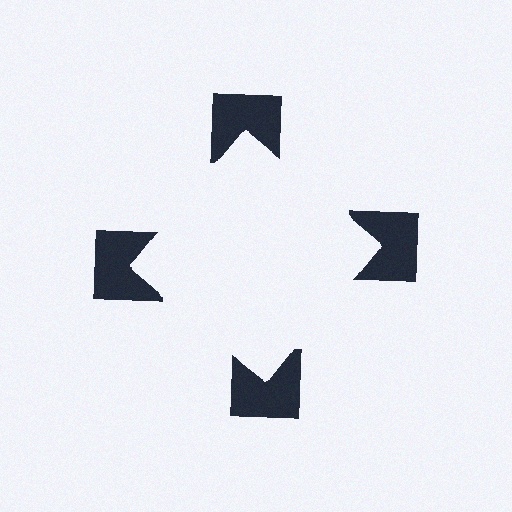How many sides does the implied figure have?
4 sides.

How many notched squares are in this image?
There are 4 — one at each vertex of the illusory square.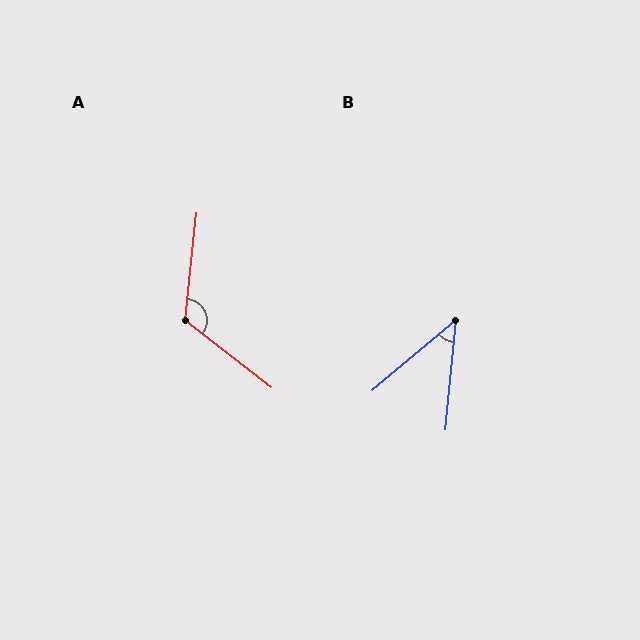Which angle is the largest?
A, at approximately 122 degrees.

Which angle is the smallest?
B, at approximately 44 degrees.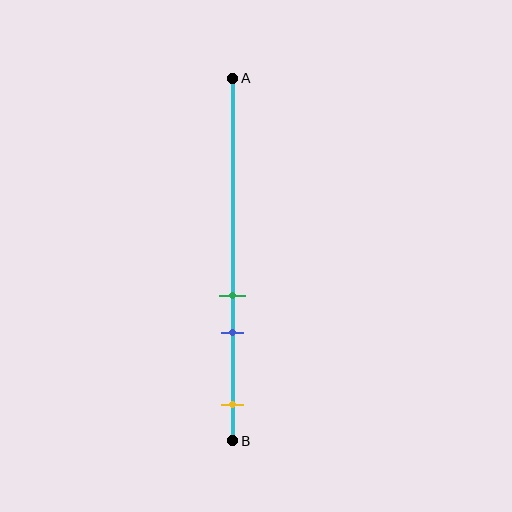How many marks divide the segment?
There are 3 marks dividing the segment.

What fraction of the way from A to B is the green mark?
The green mark is approximately 60% (0.6) of the way from A to B.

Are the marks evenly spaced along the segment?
No, the marks are not evenly spaced.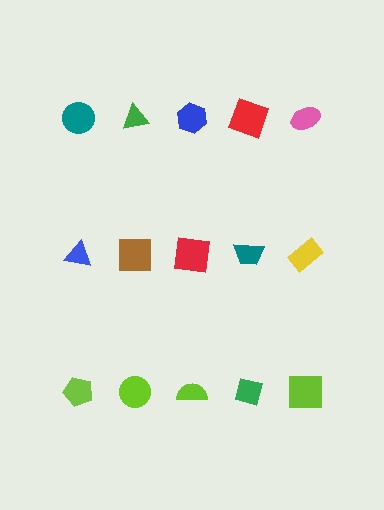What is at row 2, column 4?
A teal trapezoid.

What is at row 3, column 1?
A lime pentagon.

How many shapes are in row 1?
5 shapes.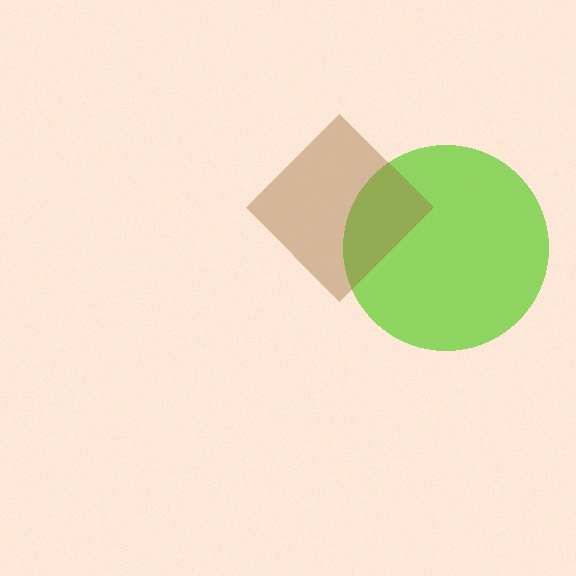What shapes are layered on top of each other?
The layered shapes are: a lime circle, a brown diamond.